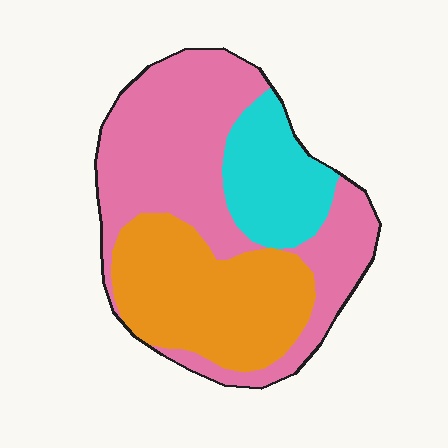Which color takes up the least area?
Cyan, at roughly 20%.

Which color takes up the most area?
Pink, at roughly 50%.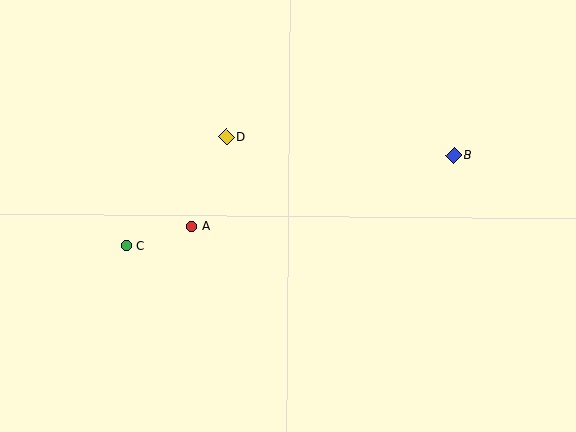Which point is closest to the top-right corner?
Point B is closest to the top-right corner.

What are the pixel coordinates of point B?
Point B is at (454, 156).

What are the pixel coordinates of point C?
Point C is at (126, 245).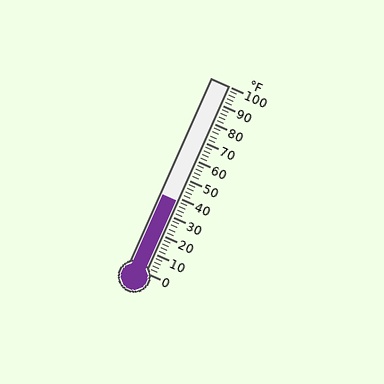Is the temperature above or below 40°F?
The temperature is below 40°F.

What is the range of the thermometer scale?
The thermometer scale ranges from 0°F to 100°F.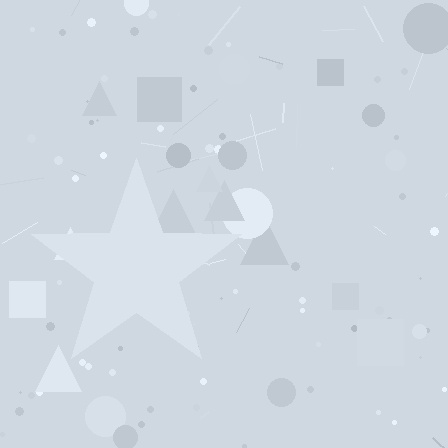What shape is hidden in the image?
A star is hidden in the image.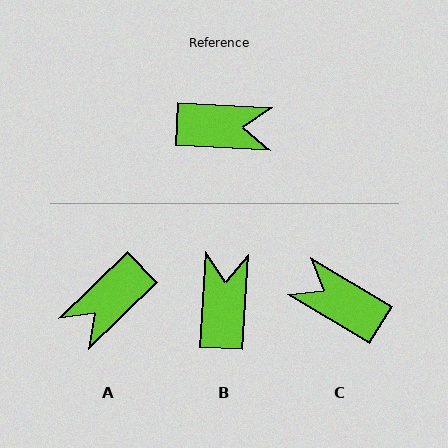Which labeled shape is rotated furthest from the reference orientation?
C, about 152 degrees away.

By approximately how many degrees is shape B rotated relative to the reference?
Approximately 89 degrees counter-clockwise.